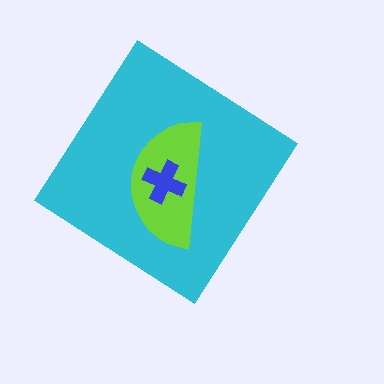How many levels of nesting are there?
3.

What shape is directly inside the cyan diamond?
The lime semicircle.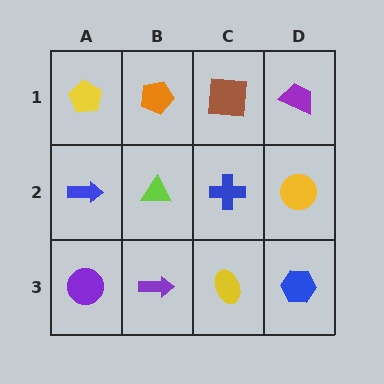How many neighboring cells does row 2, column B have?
4.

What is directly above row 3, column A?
A blue arrow.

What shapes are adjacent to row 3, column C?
A blue cross (row 2, column C), a purple arrow (row 3, column B), a blue hexagon (row 3, column D).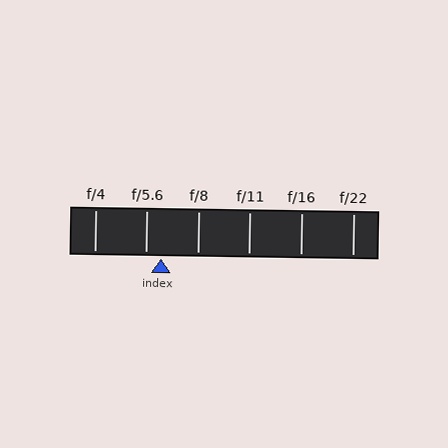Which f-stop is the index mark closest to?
The index mark is closest to f/5.6.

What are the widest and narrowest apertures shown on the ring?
The widest aperture shown is f/4 and the narrowest is f/22.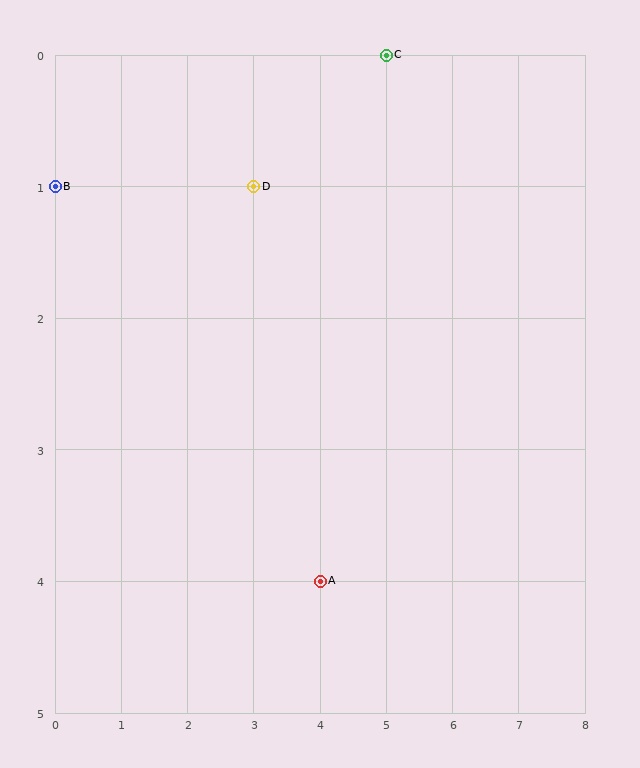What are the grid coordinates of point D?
Point D is at grid coordinates (3, 1).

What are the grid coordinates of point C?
Point C is at grid coordinates (5, 0).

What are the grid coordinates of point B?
Point B is at grid coordinates (0, 1).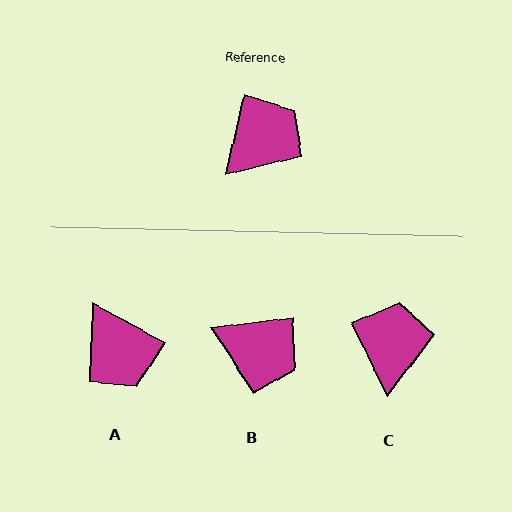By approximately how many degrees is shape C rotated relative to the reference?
Approximately 40 degrees counter-clockwise.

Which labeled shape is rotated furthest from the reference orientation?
A, about 105 degrees away.